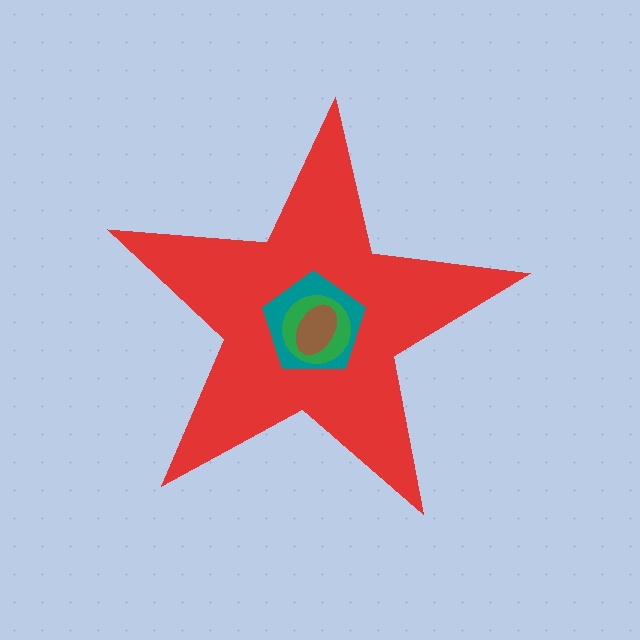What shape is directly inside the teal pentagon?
The green circle.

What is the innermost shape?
The brown ellipse.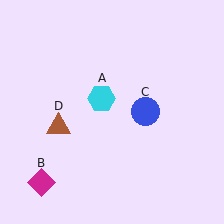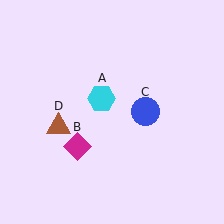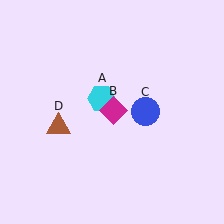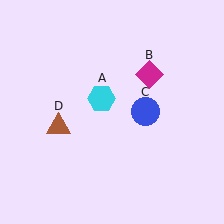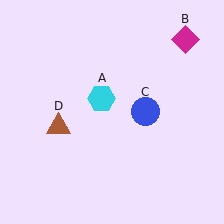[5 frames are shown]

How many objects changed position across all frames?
1 object changed position: magenta diamond (object B).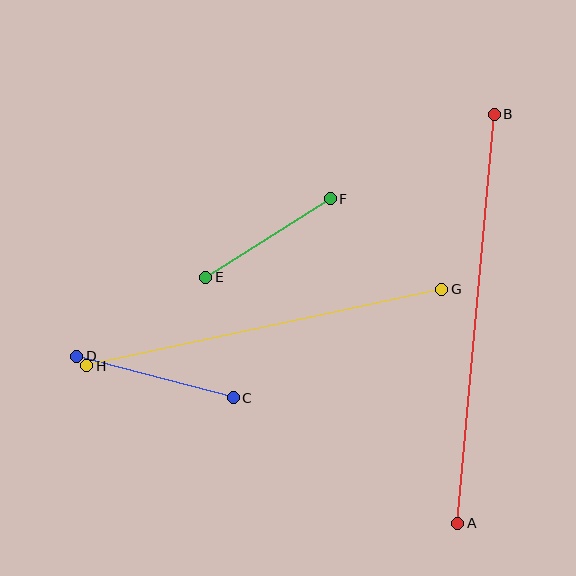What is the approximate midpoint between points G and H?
The midpoint is at approximately (264, 328) pixels.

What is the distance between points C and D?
The distance is approximately 162 pixels.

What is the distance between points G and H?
The distance is approximately 363 pixels.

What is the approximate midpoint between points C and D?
The midpoint is at approximately (155, 377) pixels.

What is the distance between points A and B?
The distance is approximately 410 pixels.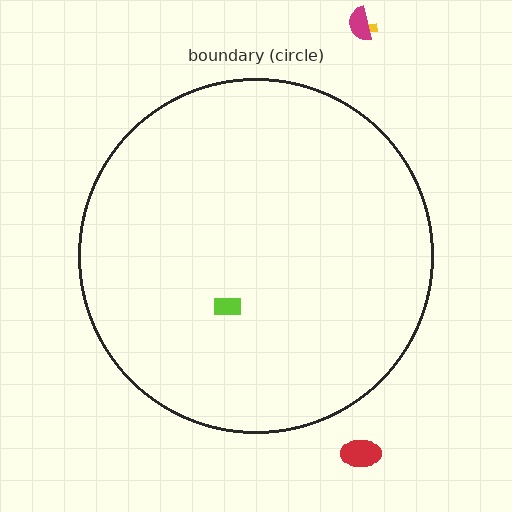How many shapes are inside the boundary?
1 inside, 3 outside.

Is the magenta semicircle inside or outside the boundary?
Outside.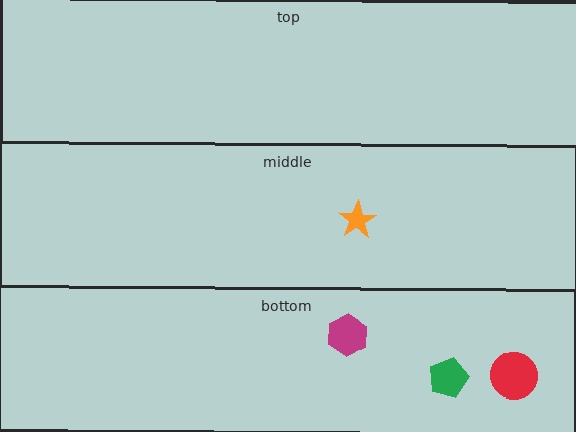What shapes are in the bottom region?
The magenta hexagon, the green pentagon, the red circle.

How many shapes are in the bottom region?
3.